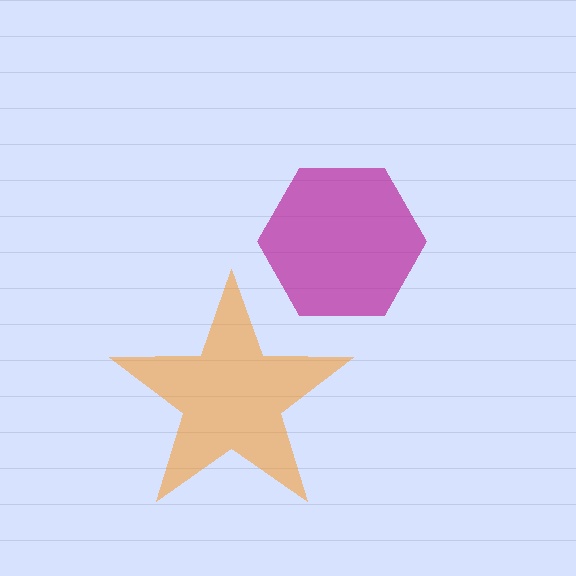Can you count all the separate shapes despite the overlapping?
Yes, there are 2 separate shapes.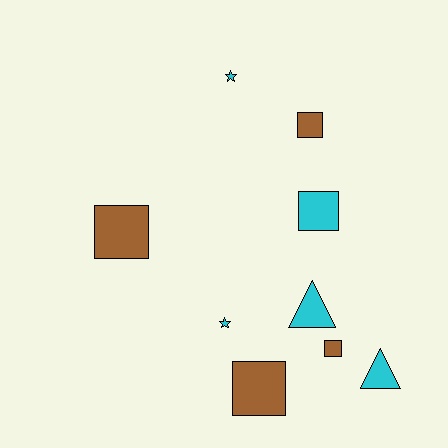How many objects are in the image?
There are 9 objects.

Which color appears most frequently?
Cyan, with 5 objects.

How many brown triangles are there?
There are no brown triangles.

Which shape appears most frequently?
Square, with 5 objects.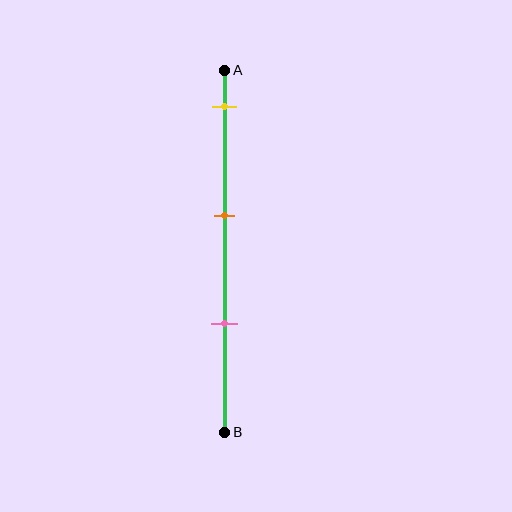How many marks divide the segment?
There are 3 marks dividing the segment.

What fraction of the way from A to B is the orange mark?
The orange mark is approximately 40% (0.4) of the way from A to B.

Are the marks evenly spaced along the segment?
Yes, the marks are approximately evenly spaced.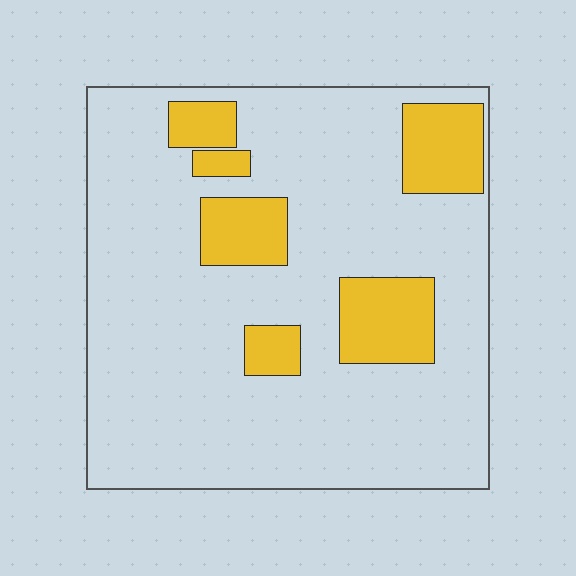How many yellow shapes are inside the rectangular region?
6.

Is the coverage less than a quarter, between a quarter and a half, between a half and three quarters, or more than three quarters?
Less than a quarter.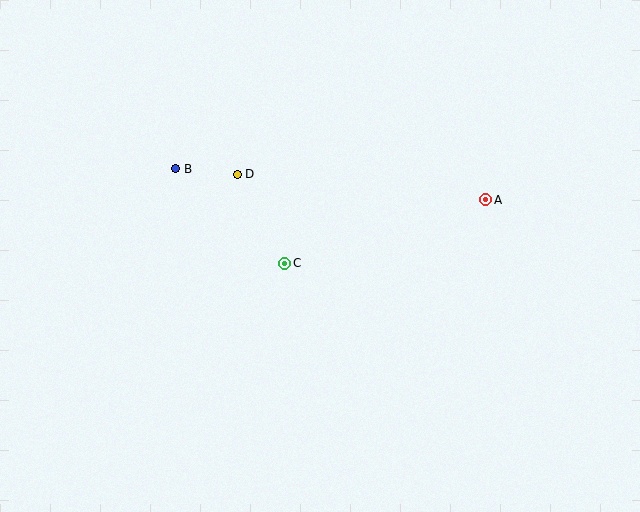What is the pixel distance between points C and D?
The distance between C and D is 101 pixels.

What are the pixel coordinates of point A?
Point A is at (486, 200).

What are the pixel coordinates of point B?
Point B is at (176, 169).